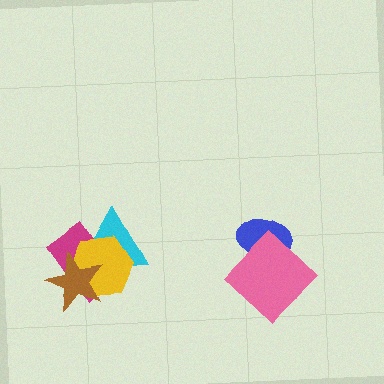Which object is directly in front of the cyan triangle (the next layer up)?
The magenta rectangle is directly in front of the cyan triangle.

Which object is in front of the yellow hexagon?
The brown star is in front of the yellow hexagon.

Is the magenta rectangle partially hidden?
Yes, it is partially covered by another shape.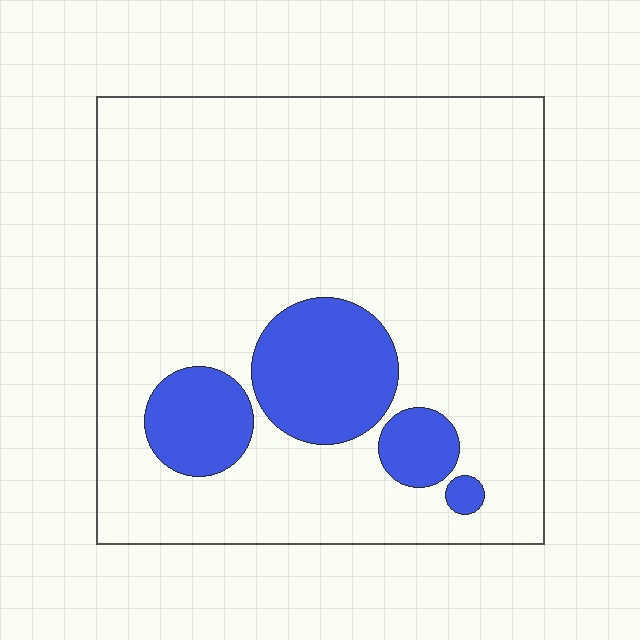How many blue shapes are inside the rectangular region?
4.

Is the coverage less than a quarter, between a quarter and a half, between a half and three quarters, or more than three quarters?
Less than a quarter.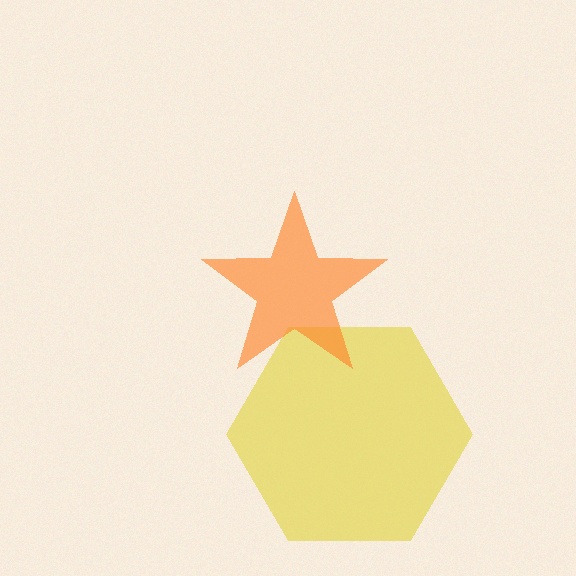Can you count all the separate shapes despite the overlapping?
Yes, there are 2 separate shapes.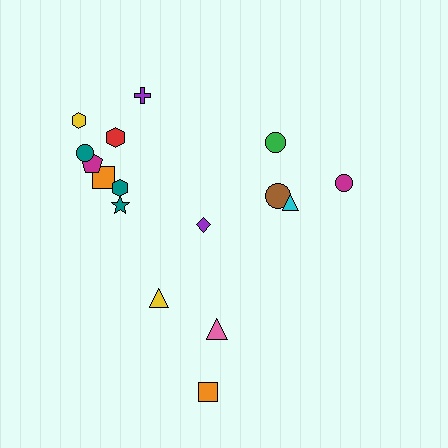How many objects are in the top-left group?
There are 8 objects.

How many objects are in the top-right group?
There are 4 objects.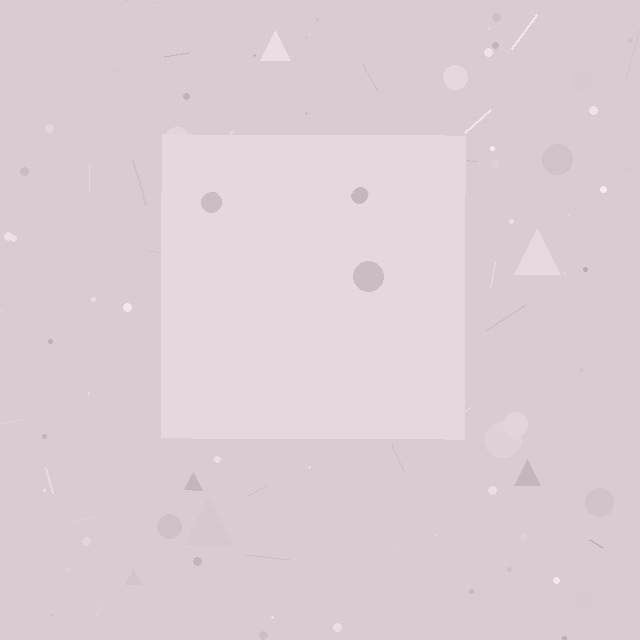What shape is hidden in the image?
A square is hidden in the image.